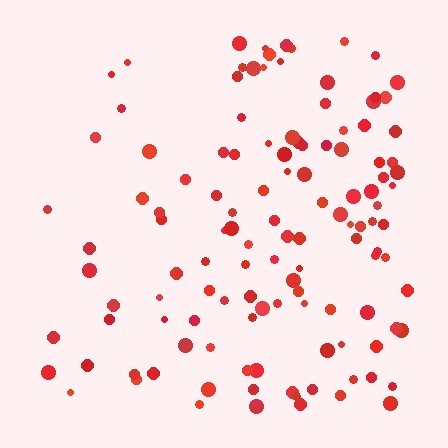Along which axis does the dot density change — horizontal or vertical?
Horizontal.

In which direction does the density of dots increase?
From left to right, with the right side densest.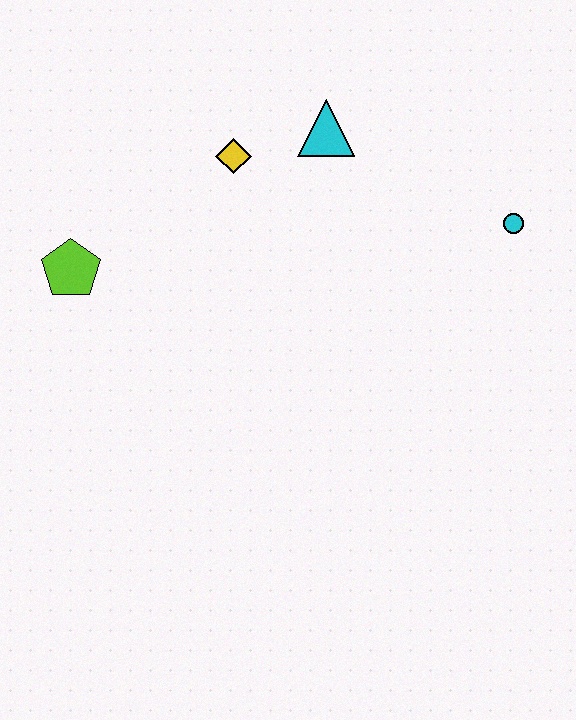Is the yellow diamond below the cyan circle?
No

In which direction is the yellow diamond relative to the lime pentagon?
The yellow diamond is to the right of the lime pentagon.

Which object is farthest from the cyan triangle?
The lime pentagon is farthest from the cyan triangle.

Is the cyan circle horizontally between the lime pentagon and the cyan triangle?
No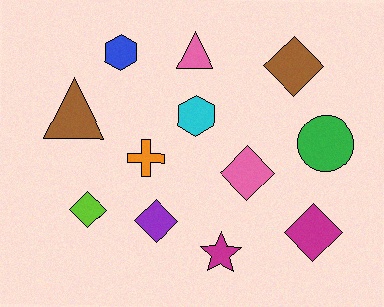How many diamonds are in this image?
There are 5 diamonds.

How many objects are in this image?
There are 12 objects.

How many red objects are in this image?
There are no red objects.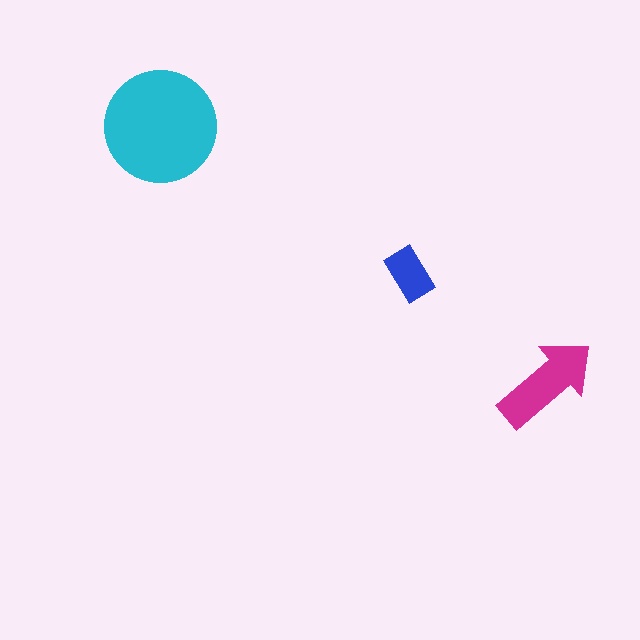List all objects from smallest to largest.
The blue rectangle, the magenta arrow, the cyan circle.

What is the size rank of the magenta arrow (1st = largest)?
2nd.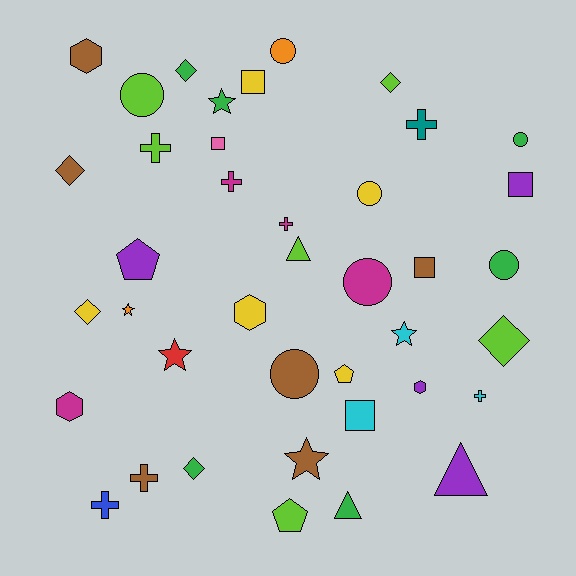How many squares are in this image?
There are 5 squares.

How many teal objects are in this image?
There is 1 teal object.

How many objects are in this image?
There are 40 objects.